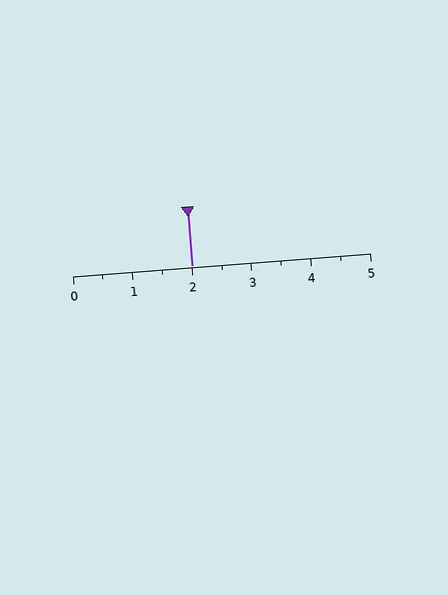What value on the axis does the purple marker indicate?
The marker indicates approximately 2.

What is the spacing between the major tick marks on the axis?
The major ticks are spaced 1 apart.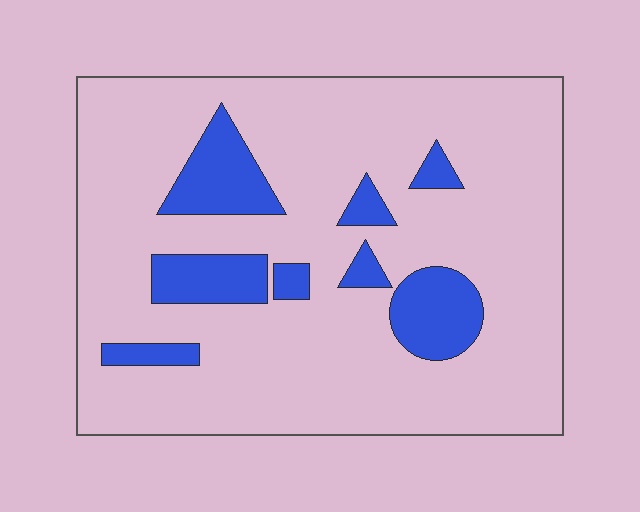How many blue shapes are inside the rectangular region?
8.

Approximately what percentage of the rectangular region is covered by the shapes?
Approximately 15%.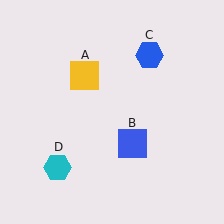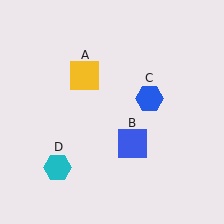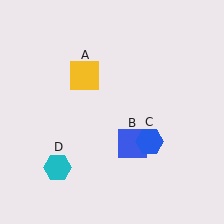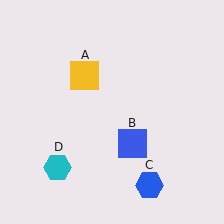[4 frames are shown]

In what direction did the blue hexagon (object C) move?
The blue hexagon (object C) moved down.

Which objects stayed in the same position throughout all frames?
Yellow square (object A) and blue square (object B) and cyan hexagon (object D) remained stationary.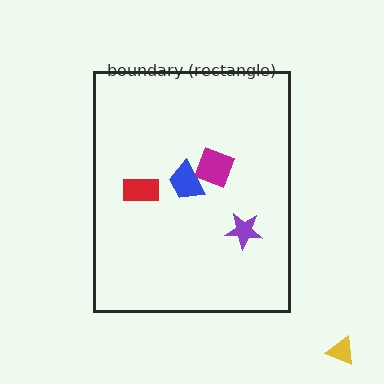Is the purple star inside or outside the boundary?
Inside.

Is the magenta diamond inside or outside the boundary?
Inside.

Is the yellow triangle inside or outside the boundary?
Outside.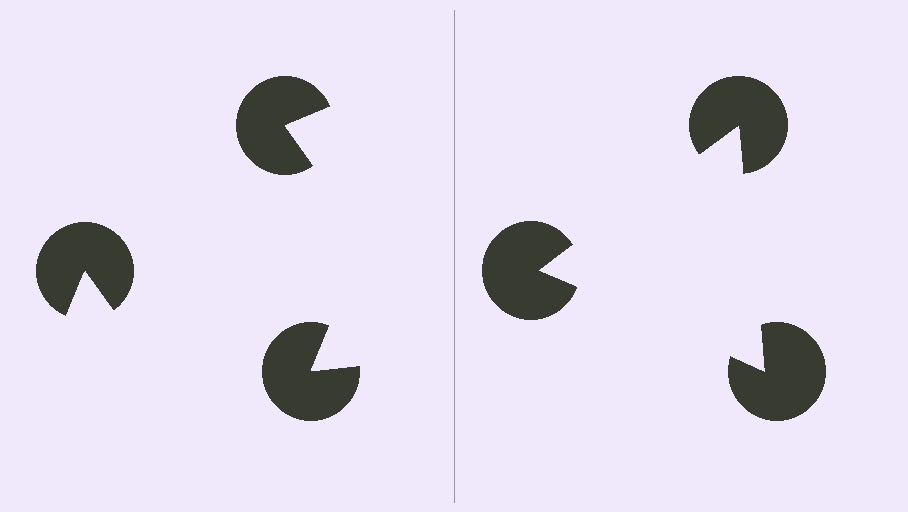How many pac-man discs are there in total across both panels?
6 — 3 on each side.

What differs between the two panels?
The pac-man discs are positioned identically on both sides; only the wedge orientations differ. On the right they align to a triangle; on the left they are misaligned.